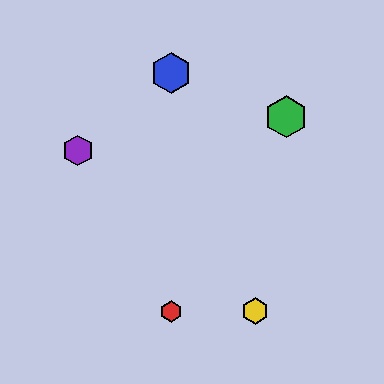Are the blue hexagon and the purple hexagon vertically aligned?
No, the blue hexagon is at x≈171 and the purple hexagon is at x≈78.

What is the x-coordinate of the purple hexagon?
The purple hexagon is at x≈78.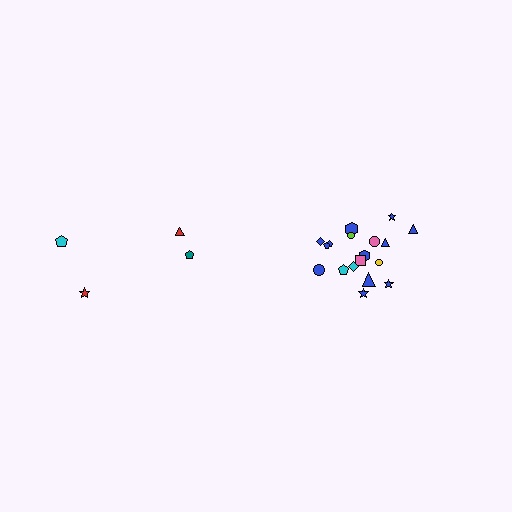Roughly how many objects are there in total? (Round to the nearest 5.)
Roughly 20 objects in total.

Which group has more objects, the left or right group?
The right group.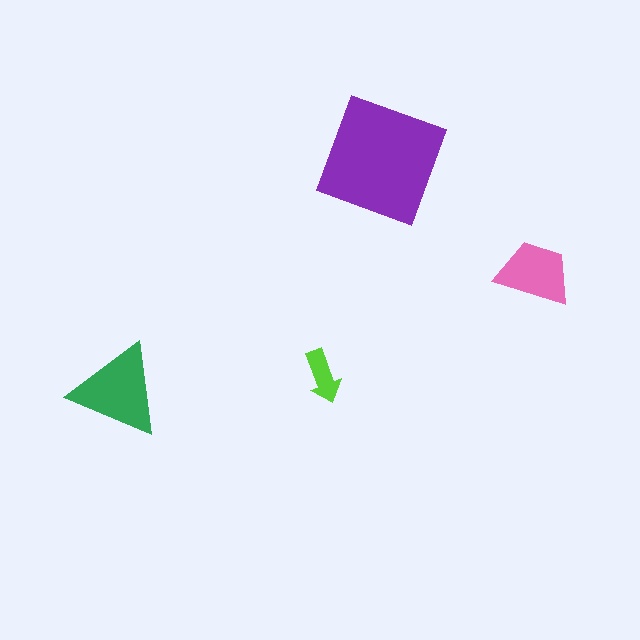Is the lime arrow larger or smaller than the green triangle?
Smaller.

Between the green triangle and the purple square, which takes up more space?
The purple square.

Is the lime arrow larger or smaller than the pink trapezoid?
Smaller.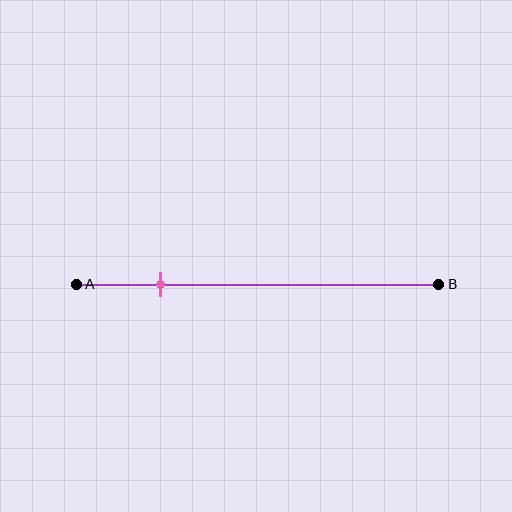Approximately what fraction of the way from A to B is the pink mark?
The pink mark is approximately 25% of the way from A to B.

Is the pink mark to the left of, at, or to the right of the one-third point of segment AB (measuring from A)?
The pink mark is to the left of the one-third point of segment AB.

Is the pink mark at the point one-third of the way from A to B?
No, the mark is at about 25% from A, not at the 33% one-third point.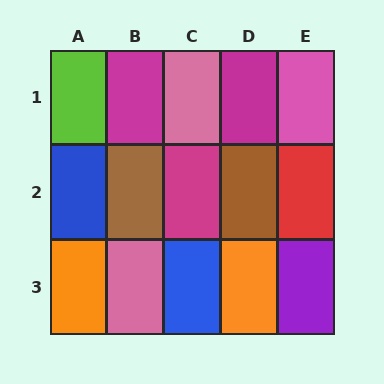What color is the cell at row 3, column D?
Orange.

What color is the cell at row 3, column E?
Purple.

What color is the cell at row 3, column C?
Blue.